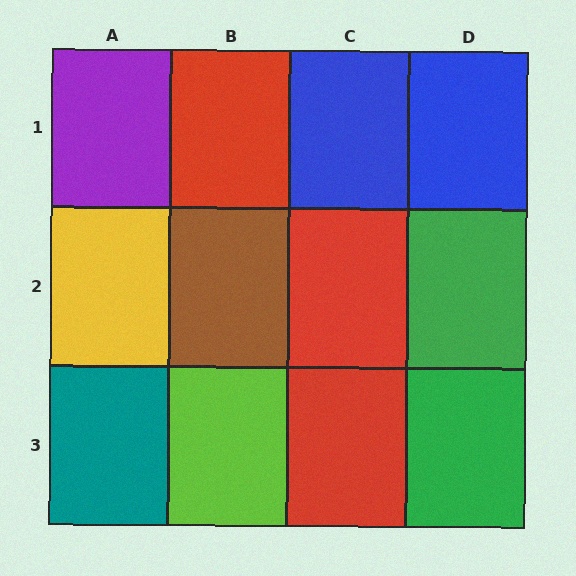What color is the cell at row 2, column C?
Red.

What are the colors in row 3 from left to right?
Teal, lime, red, green.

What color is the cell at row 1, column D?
Blue.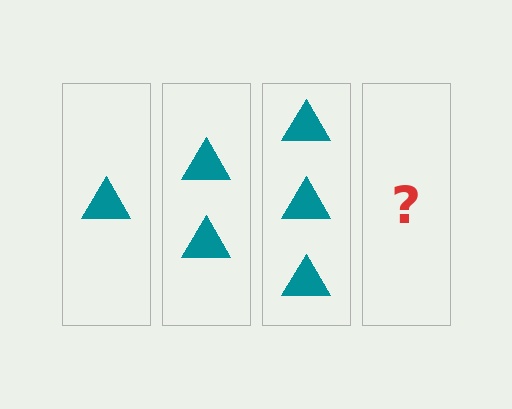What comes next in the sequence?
The next element should be 4 triangles.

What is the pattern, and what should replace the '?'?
The pattern is that each step adds one more triangle. The '?' should be 4 triangles.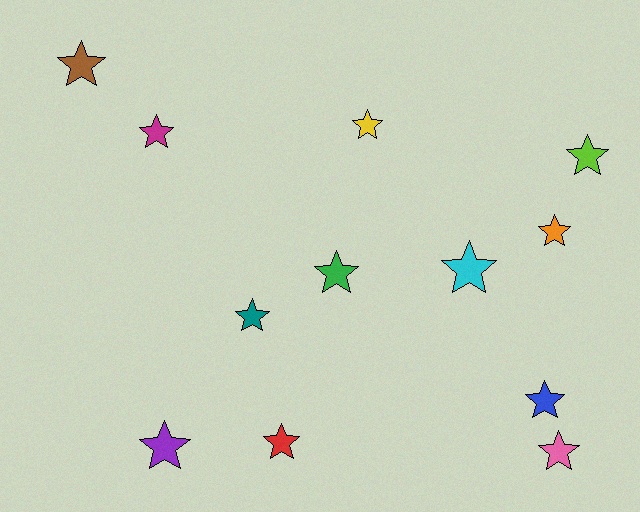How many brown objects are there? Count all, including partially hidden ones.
There is 1 brown object.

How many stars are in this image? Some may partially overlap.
There are 12 stars.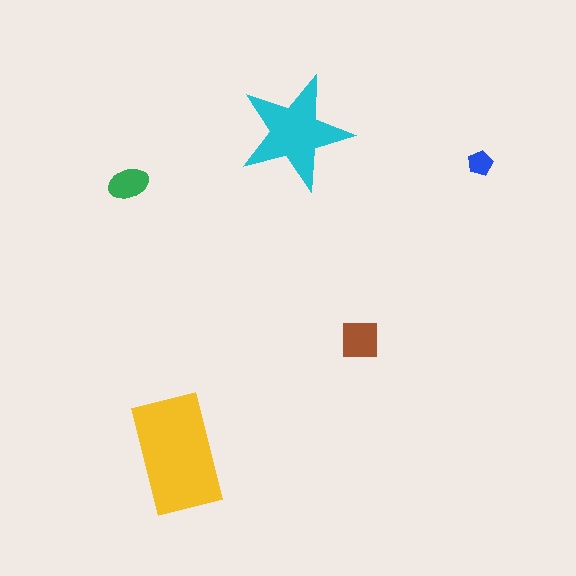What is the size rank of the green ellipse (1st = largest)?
4th.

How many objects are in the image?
There are 5 objects in the image.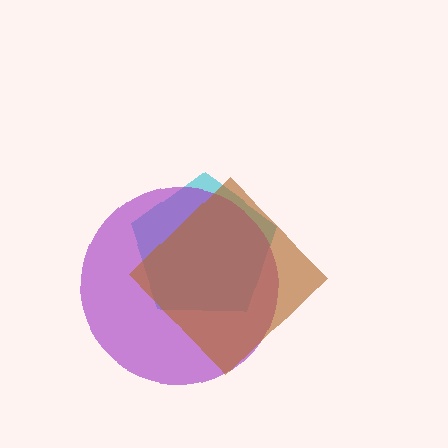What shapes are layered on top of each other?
The layered shapes are: a cyan pentagon, a purple circle, a brown diamond.